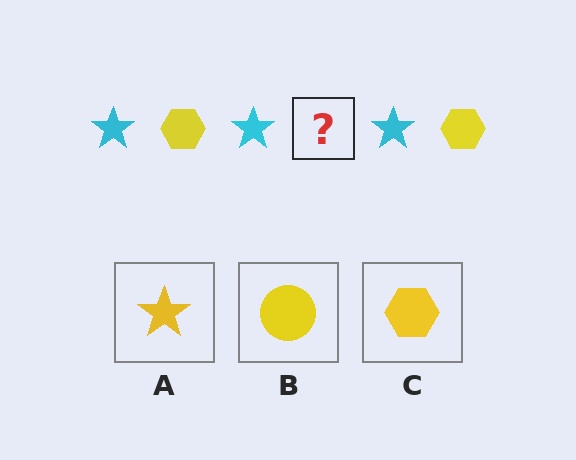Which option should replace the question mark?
Option C.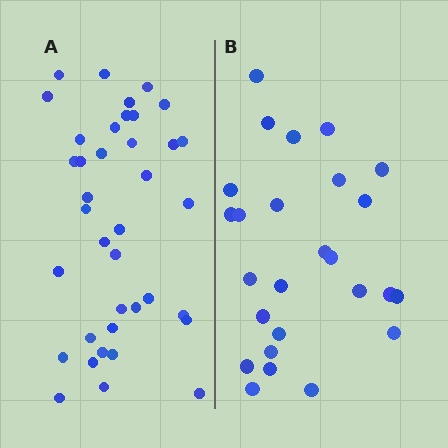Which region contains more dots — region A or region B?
Region A (the left region) has more dots.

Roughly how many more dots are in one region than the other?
Region A has roughly 12 or so more dots than region B.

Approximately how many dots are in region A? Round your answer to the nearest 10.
About 40 dots. (The exact count is 38, which rounds to 40.)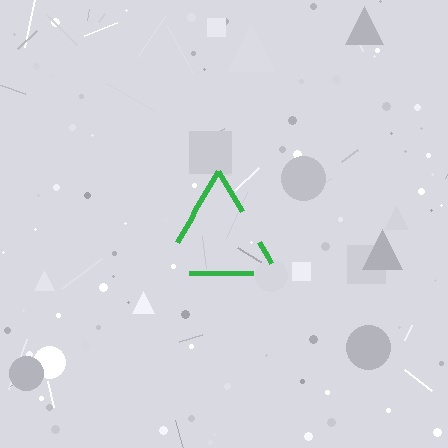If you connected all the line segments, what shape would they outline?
They would outline a triangle.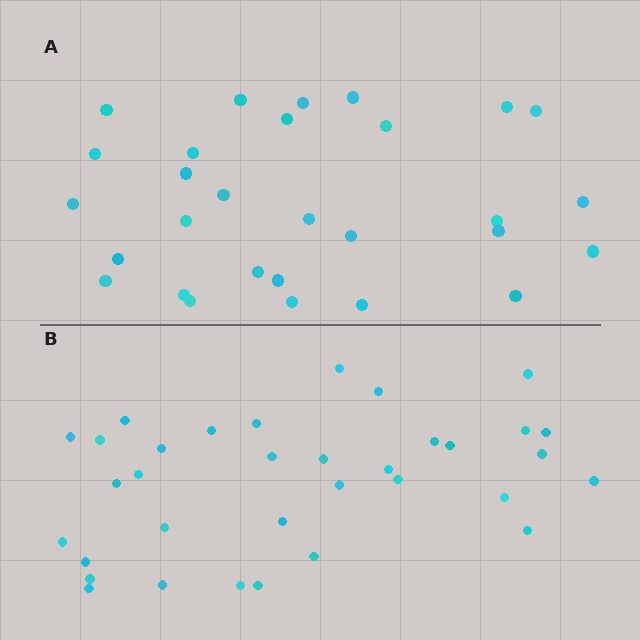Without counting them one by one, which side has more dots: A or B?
Region B (the bottom region) has more dots.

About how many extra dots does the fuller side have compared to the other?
Region B has about 5 more dots than region A.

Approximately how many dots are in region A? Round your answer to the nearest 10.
About 30 dots. (The exact count is 29, which rounds to 30.)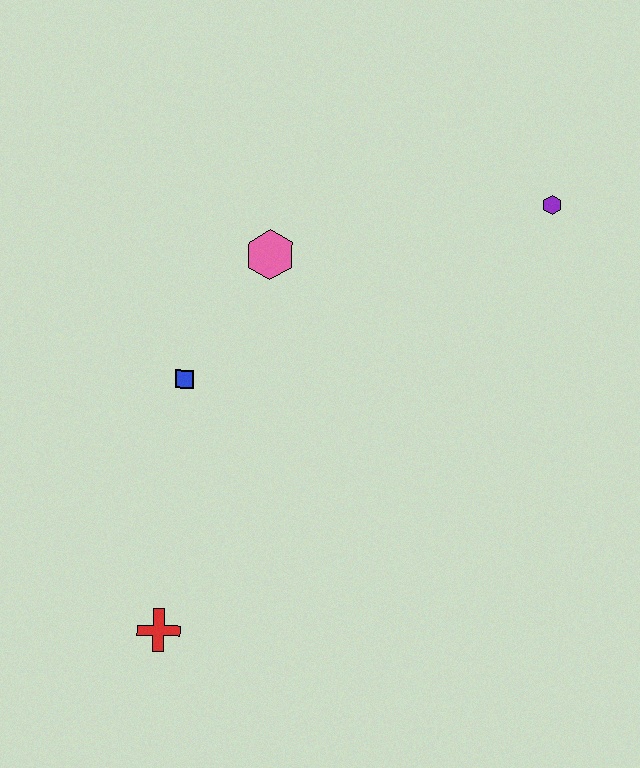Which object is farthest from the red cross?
The purple hexagon is farthest from the red cross.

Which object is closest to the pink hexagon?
The blue square is closest to the pink hexagon.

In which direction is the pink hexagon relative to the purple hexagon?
The pink hexagon is to the left of the purple hexagon.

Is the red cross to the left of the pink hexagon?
Yes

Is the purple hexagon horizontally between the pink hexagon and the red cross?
No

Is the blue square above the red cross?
Yes